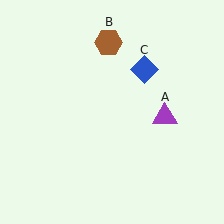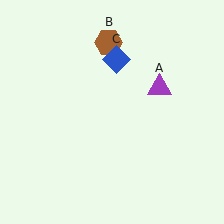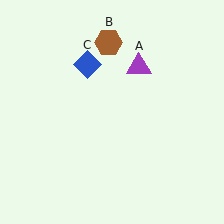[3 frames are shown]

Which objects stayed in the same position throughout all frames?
Brown hexagon (object B) remained stationary.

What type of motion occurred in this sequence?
The purple triangle (object A), blue diamond (object C) rotated counterclockwise around the center of the scene.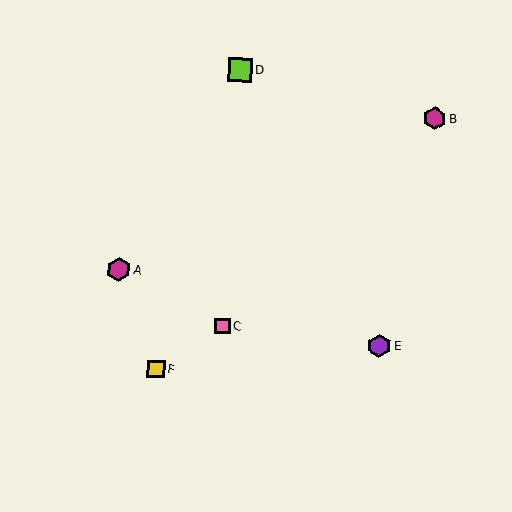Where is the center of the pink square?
The center of the pink square is at (222, 326).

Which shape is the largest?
The lime square (labeled D) is the largest.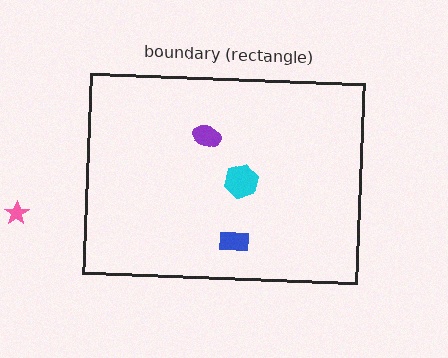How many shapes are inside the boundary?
3 inside, 1 outside.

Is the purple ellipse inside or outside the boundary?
Inside.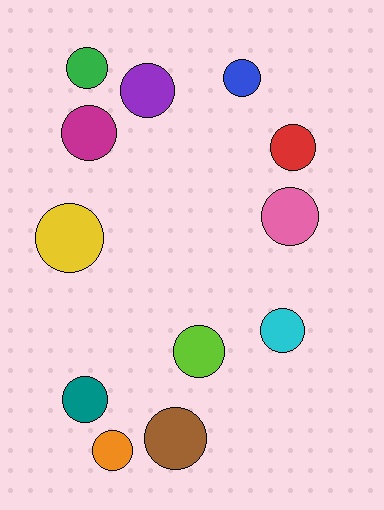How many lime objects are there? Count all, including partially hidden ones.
There is 1 lime object.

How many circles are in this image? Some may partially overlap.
There are 12 circles.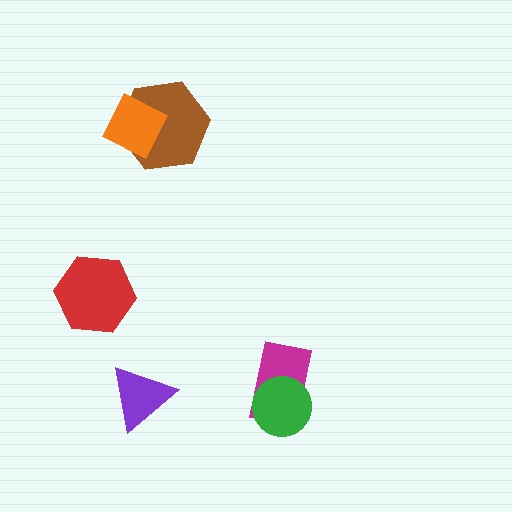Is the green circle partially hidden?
No, no other shape covers it.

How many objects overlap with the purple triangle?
0 objects overlap with the purple triangle.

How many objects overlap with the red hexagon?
0 objects overlap with the red hexagon.